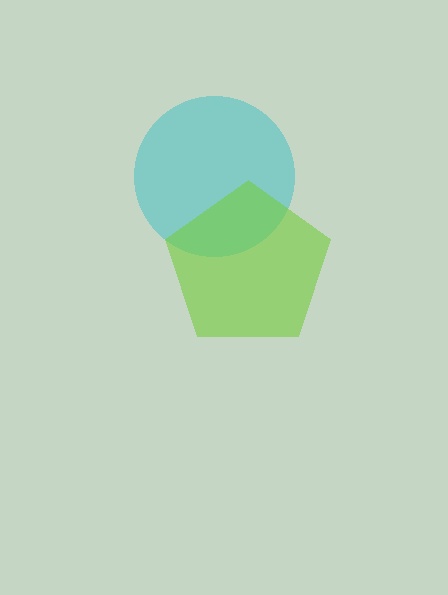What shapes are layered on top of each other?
The layered shapes are: a cyan circle, a lime pentagon.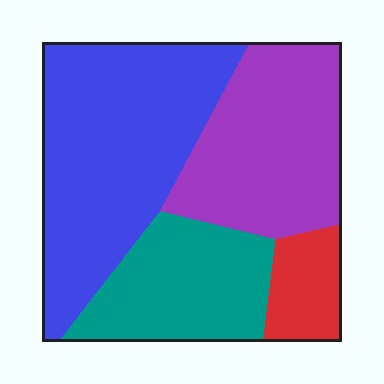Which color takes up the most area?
Blue, at roughly 40%.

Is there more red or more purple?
Purple.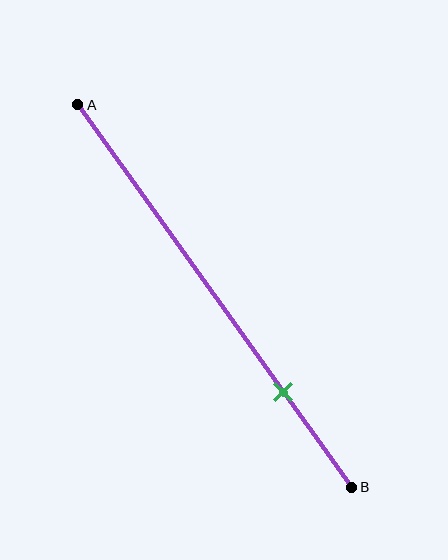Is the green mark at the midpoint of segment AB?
No, the mark is at about 75% from A, not at the 50% midpoint.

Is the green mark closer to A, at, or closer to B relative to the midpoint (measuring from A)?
The green mark is closer to point B than the midpoint of segment AB.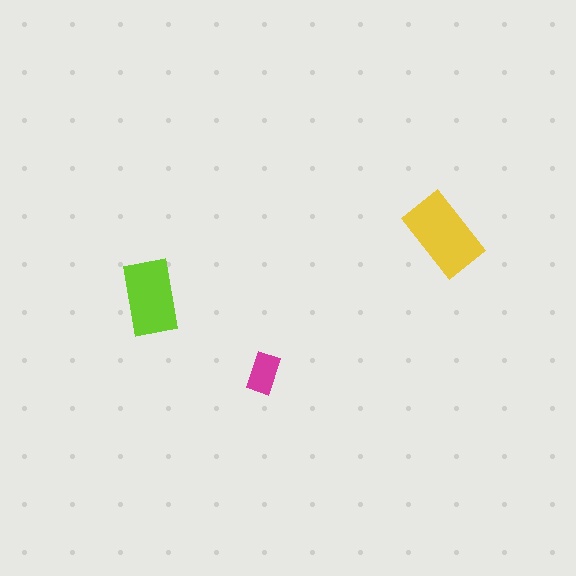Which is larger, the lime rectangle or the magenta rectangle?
The lime one.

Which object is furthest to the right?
The yellow rectangle is rightmost.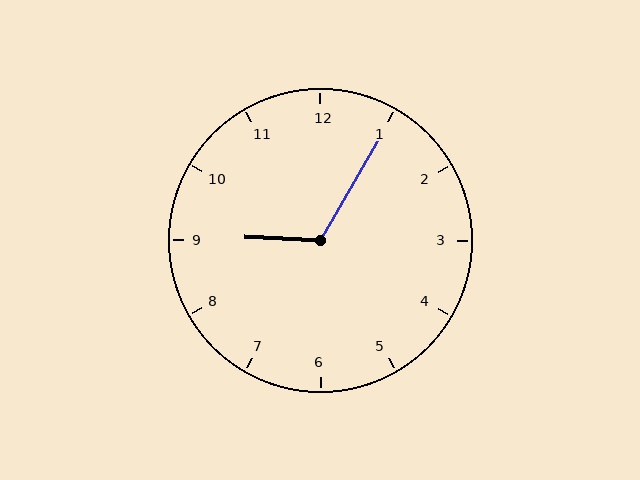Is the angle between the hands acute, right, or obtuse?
It is obtuse.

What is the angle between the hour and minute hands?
Approximately 118 degrees.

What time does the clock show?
9:05.